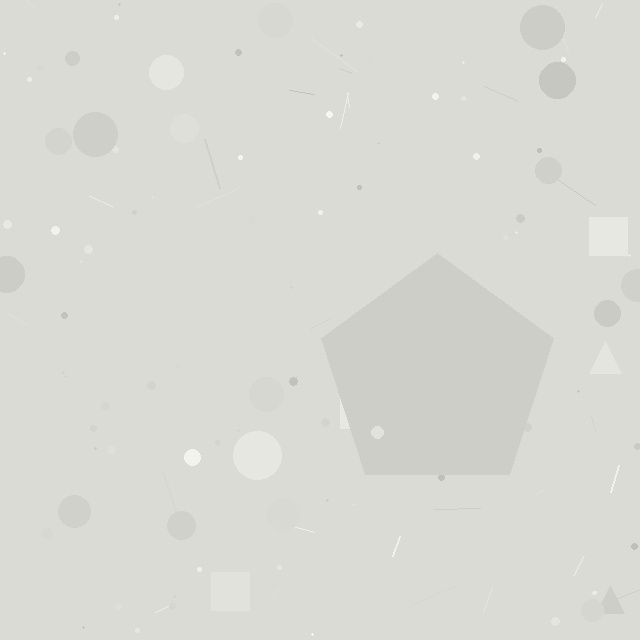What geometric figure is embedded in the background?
A pentagon is embedded in the background.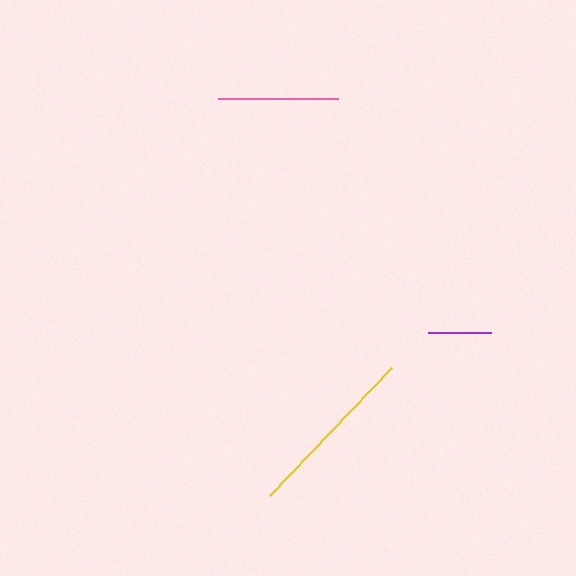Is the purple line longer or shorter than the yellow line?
The yellow line is longer than the purple line.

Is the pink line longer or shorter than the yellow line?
The yellow line is longer than the pink line.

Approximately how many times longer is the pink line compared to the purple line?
The pink line is approximately 1.9 times the length of the purple line.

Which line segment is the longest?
The yellow line is the longest at approximately 177 pixels.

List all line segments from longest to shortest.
From longest to shortest: yellow, pink, purple.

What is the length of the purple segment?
The purple segment is approximately 63 pixels long.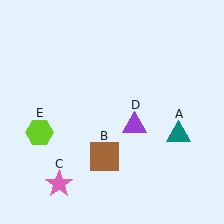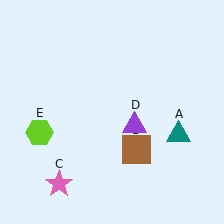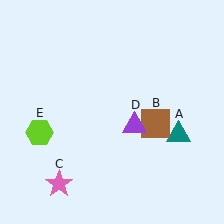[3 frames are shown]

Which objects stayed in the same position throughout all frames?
Teal triangle (object A) and pink star (object C) and purple triangle (object D) and lime hexagon (object E) remained stationary.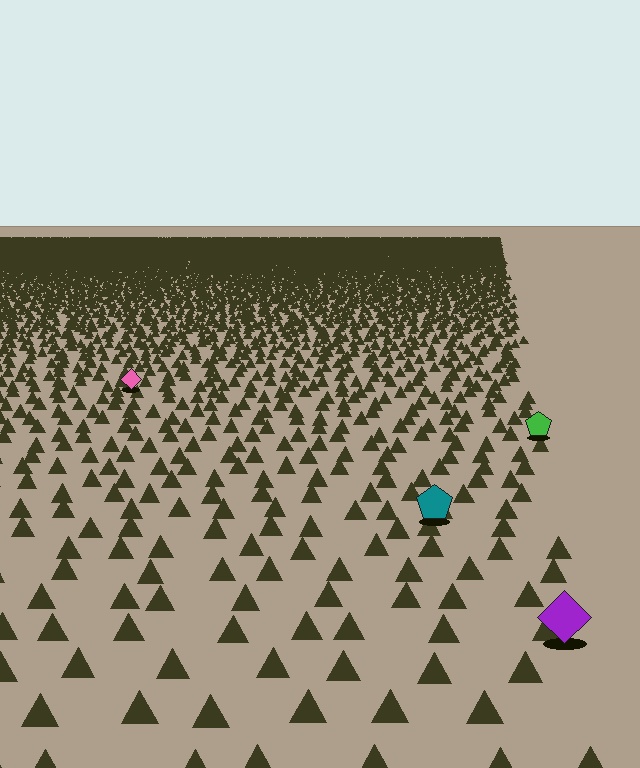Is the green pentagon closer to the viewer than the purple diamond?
No. The purple diamond is closer — you can tell from the texture gradient: the ground texture is coarser near it.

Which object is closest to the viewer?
The purple diamond is closest. The texture marks near it are larger and more spread out.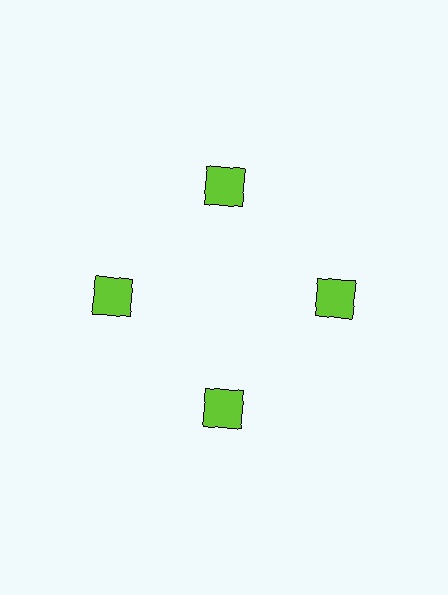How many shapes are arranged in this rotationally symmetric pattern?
There are 8 shapes, arranged in 4 groups of 2.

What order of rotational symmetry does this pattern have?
This pattern has 4-fold rotational symmetry.